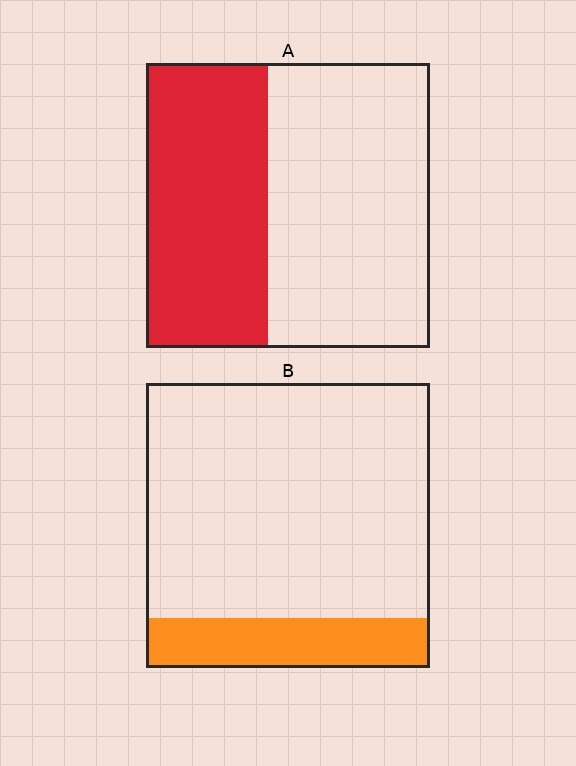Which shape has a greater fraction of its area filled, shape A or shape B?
Shape A.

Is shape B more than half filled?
No.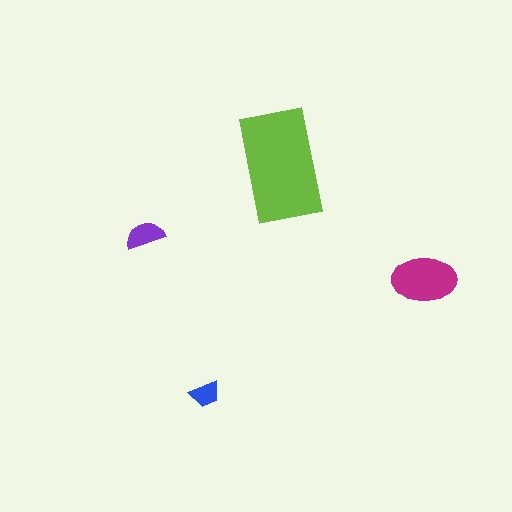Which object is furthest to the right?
The magenta ellipse is rightmost.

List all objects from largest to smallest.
The lime rectangle, the magenta ellipse, the purple semicircle, the blue trapezoid.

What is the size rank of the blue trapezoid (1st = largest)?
4th.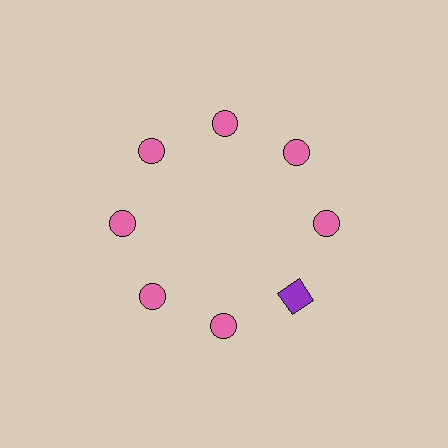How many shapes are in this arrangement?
There are 8 shapes arranged in a ring pattern.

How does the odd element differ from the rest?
It differs in both color (purple instead of pink) and shape (square instead of circle).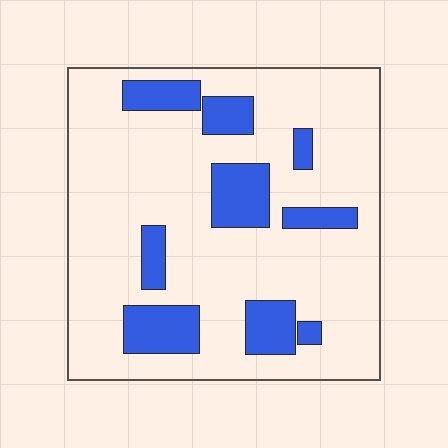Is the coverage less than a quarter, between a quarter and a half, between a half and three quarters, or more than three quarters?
Less than a quarter.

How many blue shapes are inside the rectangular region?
9.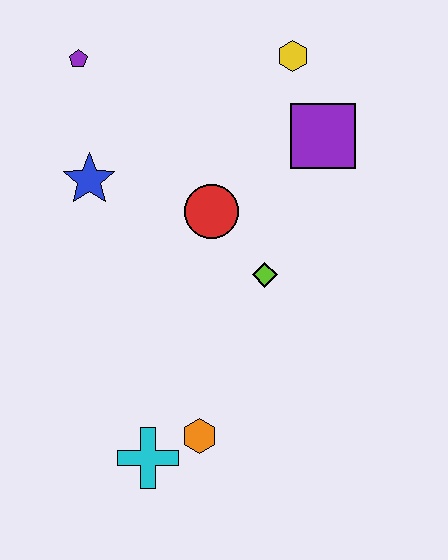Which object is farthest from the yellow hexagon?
The cyan cross is farthest from the yellow hexagon.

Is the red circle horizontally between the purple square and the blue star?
Yes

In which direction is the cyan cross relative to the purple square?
The cyan cross is below the purple square.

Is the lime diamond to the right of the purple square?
No